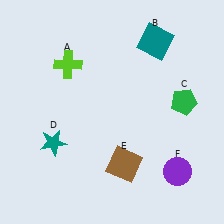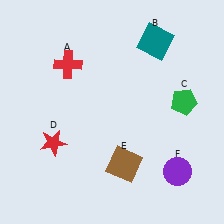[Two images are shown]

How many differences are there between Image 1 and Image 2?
There are 2 differences between the two images.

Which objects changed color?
A changed from lime to red. D changed from teal to red.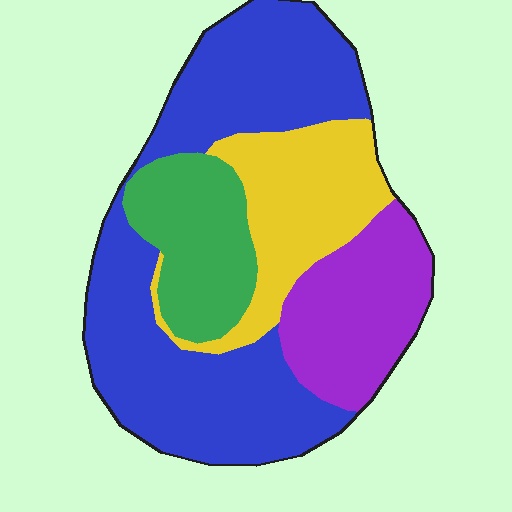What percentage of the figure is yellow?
Yellow takes up between a sixth and a third of the figure.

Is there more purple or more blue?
Blue.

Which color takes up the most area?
Blue, at roughly 45%.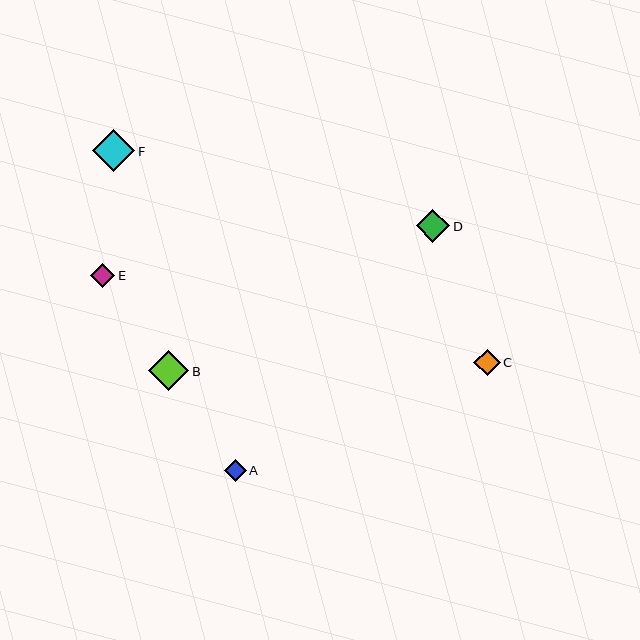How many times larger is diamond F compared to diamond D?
Diamond F is approximately 1.3 times the size of diamond D.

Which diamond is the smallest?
Diamond A is the smallest with a size of approximately 21 pixels.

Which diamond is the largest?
Diamond F is the largest with a size of approximately 42 pixels.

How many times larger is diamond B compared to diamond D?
Diamond B is approximately 1.2 times the size of diamond D.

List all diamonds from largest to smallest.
From largest to smallest: F, B, D, C, E, A.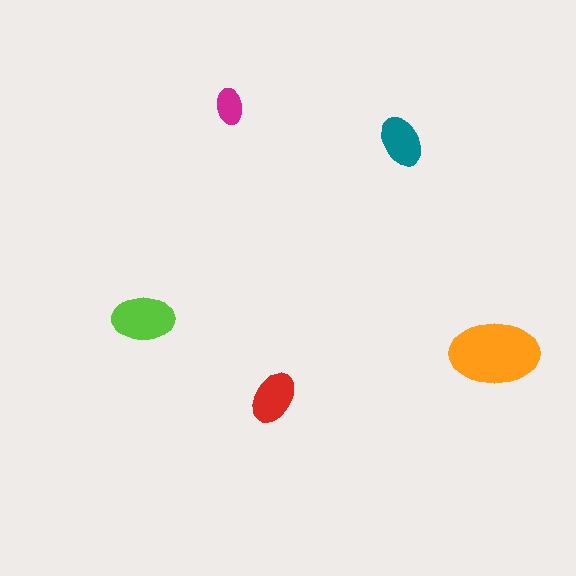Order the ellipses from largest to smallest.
the orange one, the lime one, the red one, the teal one, the magenta one.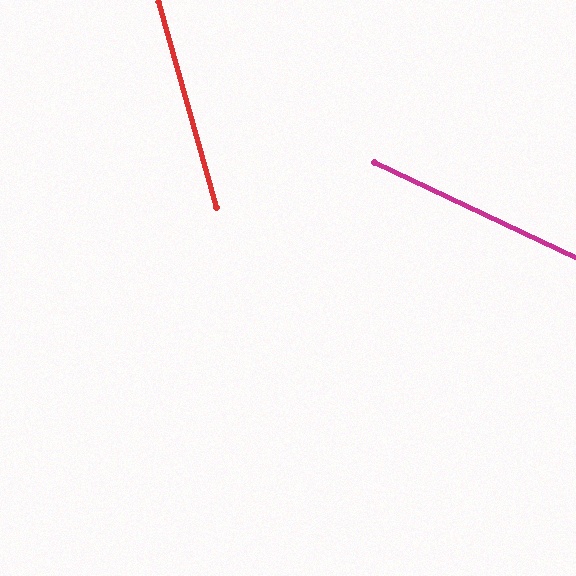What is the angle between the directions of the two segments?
Approximately 49 degrees.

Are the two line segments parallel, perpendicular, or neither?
Neither parallel nor perpendicular — they differ by about 49°.